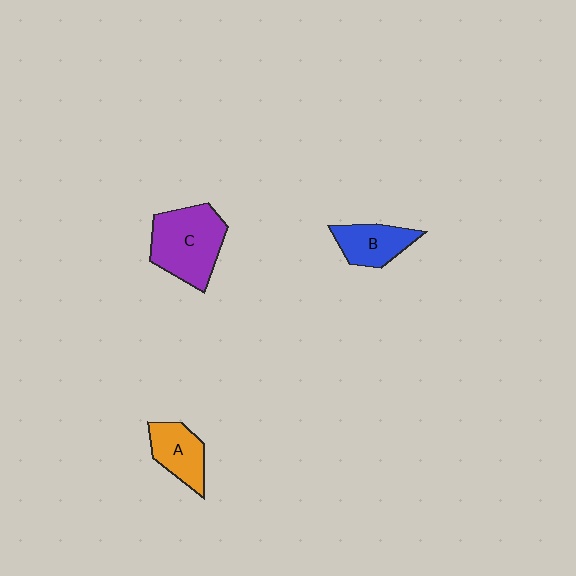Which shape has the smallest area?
Shape B (blue).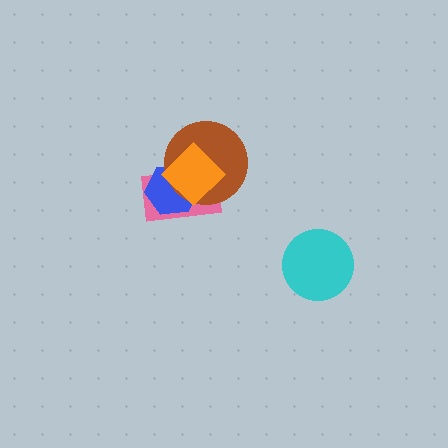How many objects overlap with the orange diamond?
3 objects overlap with the orange diamond.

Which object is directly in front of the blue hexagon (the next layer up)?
The brown circle is directly in front of the blue hexagon.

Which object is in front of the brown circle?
The orange diamond is in front of the brown circle.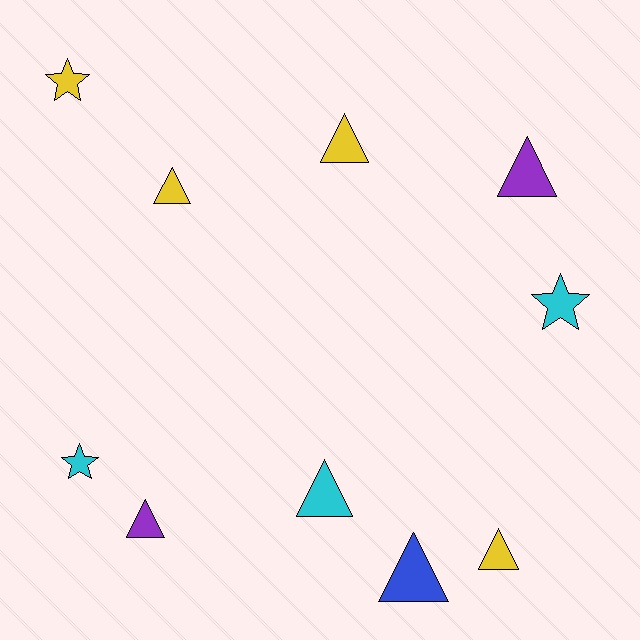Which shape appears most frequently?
Triangle, with 7 objects.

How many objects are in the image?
There are 10 objects.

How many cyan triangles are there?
There is 1 cyan triangle.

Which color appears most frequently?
Yellow, with 4 objects.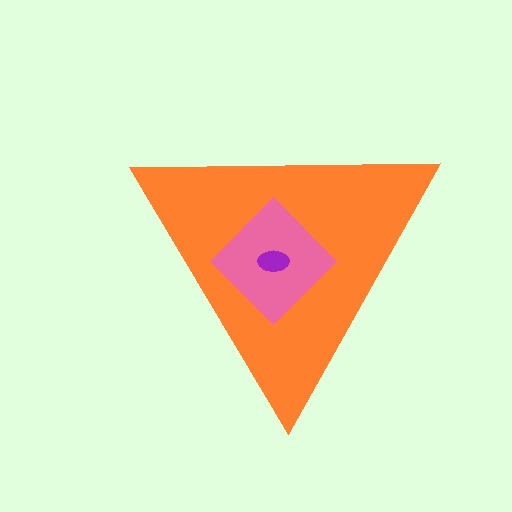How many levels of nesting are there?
3.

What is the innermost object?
The purple ellipse.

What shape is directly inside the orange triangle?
The pink diamond.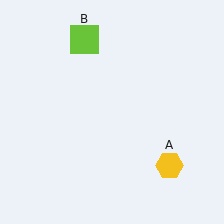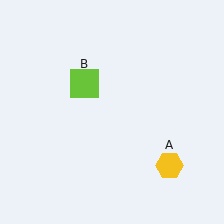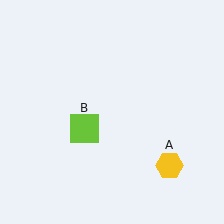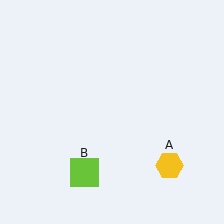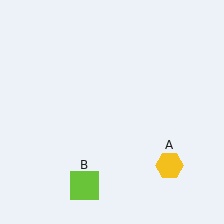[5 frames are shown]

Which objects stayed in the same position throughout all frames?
Yellow hexagon (object A) remained stationary.